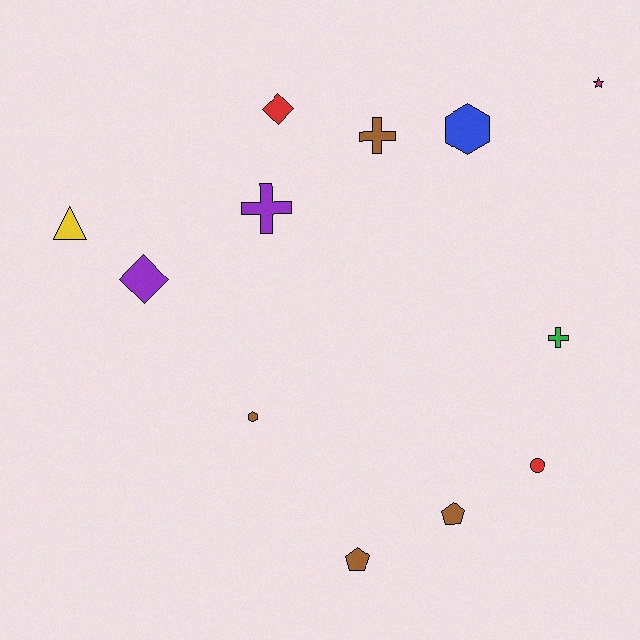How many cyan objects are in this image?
There are no cyan objects.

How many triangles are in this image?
There is 1 triangle.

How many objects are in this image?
There are 12 objects.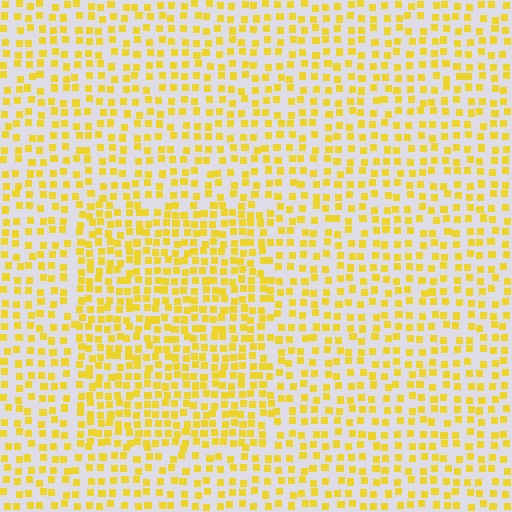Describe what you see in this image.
The image contains small yellow elements arranged at two different densities. A rectangle-shaped region is visible where the elements are more densely packed than the surrounding area.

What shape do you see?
I see a rectangle.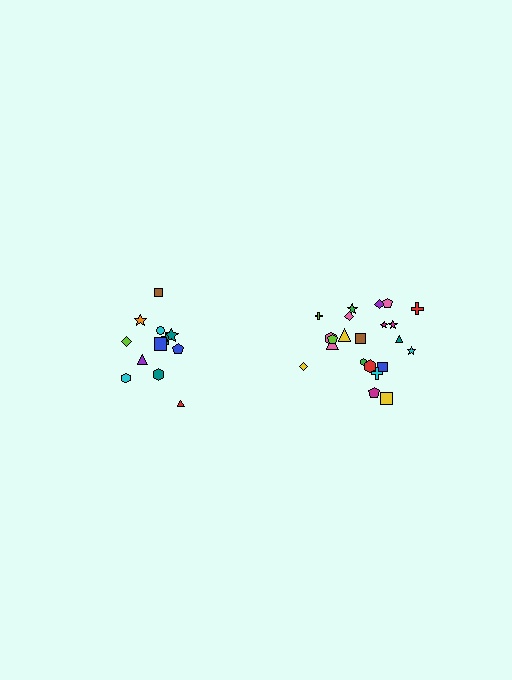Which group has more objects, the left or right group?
The right group.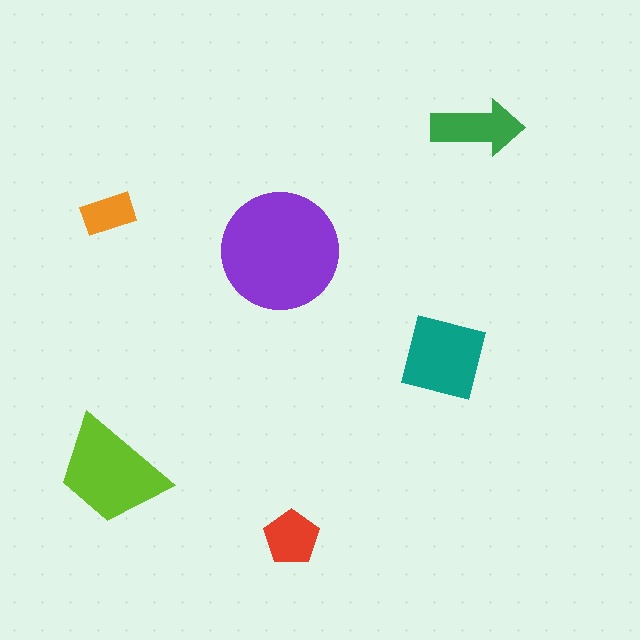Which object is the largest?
The purple circle.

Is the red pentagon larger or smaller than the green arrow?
Smaller.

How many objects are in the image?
There are 6 objects in the image.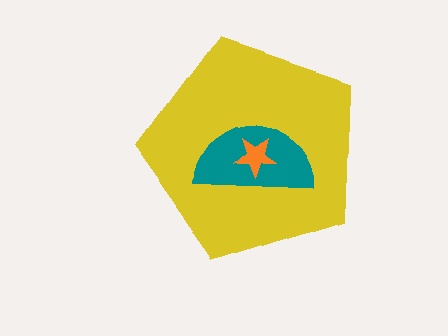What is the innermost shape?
The orange star.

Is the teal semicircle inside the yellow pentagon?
Yes.